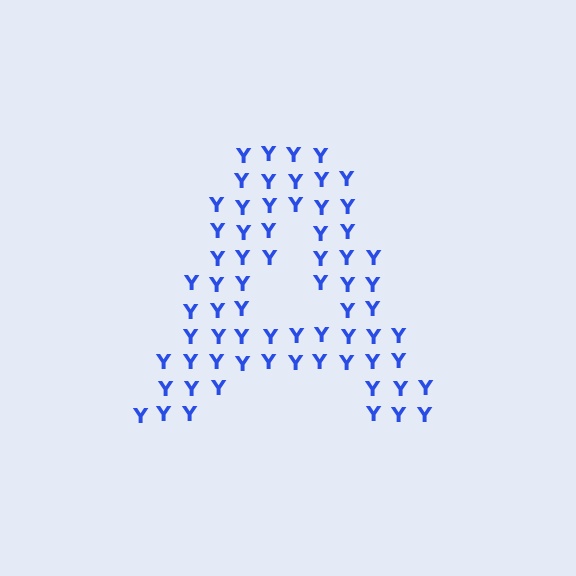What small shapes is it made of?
It is made of small letter Y's.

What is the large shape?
The large shape is the letter A.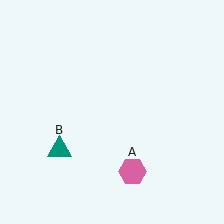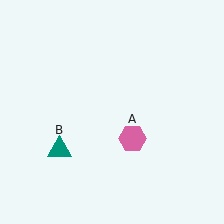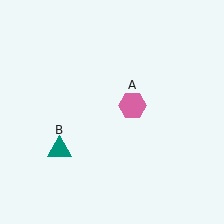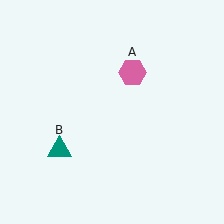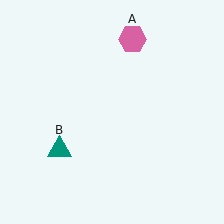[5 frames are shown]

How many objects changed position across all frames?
1 object changed position: pink hexagon (object A).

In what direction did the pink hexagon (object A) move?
The pink hexagon (object A) moved up.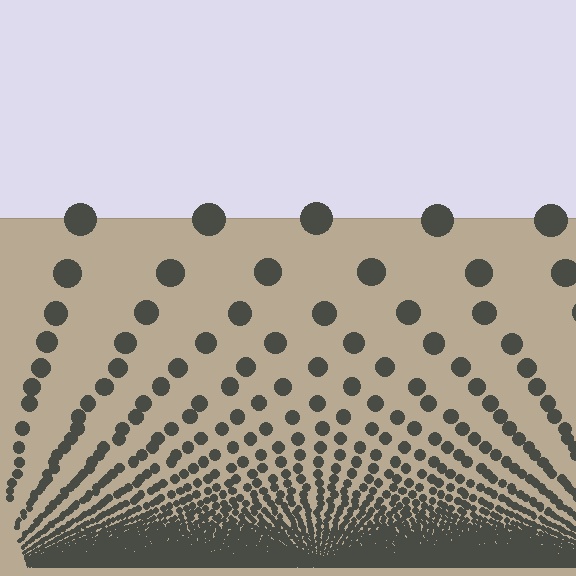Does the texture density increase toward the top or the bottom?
Density increases toward the bottom.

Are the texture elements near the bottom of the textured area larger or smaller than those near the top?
Smaller. The gradient is inverted — elements near the bottom are smaller and denser.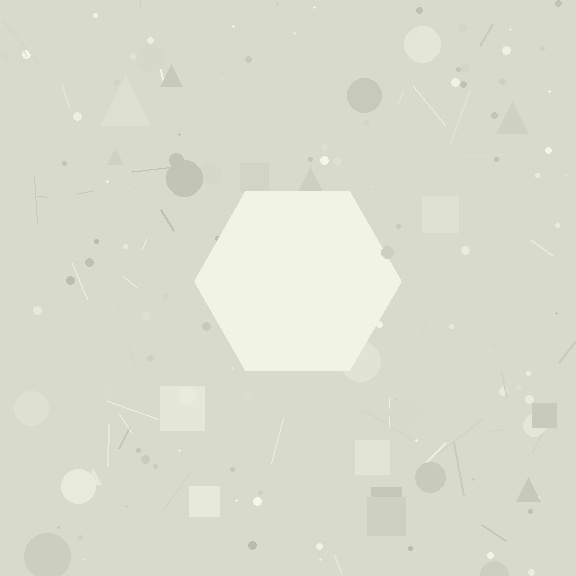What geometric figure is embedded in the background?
A hexagon is embedded in the background.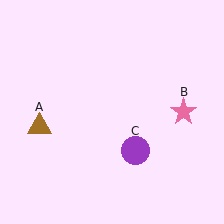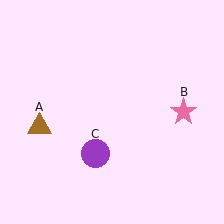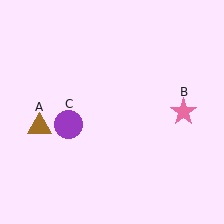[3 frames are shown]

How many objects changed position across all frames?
1 object changed position: purple circle (object C).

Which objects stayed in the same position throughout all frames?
Brown triangle (object A) and pink star (object B) remained stationary.